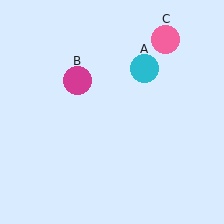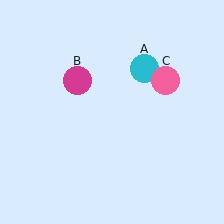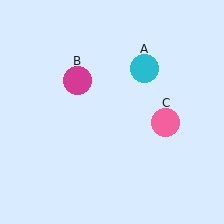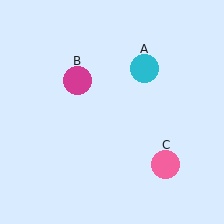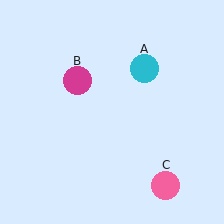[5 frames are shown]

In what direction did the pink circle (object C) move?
The pink circle (object C) moved down.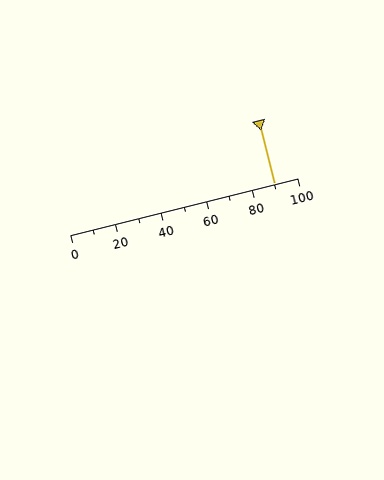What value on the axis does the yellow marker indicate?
The marker indicates approximately 90.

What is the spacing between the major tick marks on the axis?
The major ticks are spaced 20 apart.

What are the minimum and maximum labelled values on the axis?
The axis runs from 0 to 100.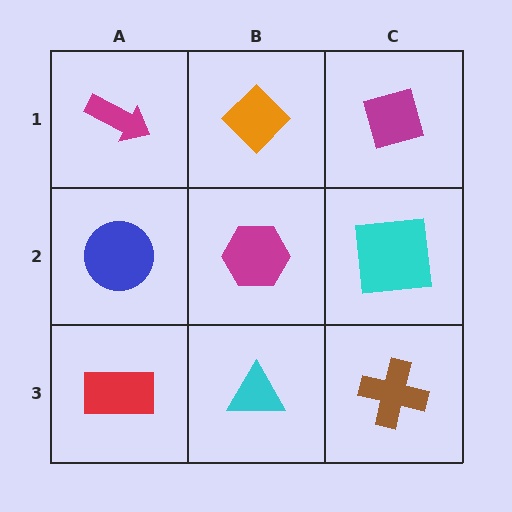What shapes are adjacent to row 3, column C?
A cyan square (row 2, column C), a cyan triangle (row 3, column B).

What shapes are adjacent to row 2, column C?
A magenta diamond (row 1, column C), a brown cross (row 3, column C), a magenta hexagon (row 2, column B).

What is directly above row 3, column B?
A magenta hexagon.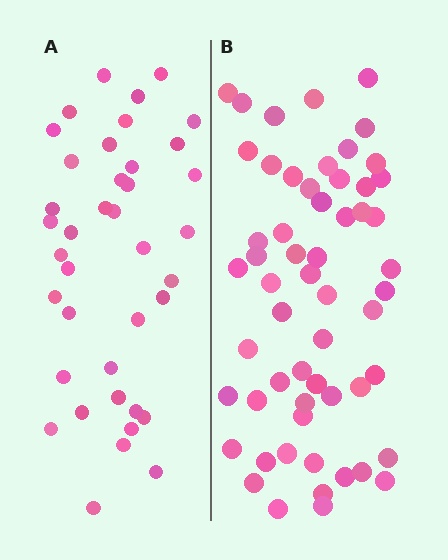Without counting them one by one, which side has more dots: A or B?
Region B (the right region) has more dots.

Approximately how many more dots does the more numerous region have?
Region B has approximately 20 more dots than region A.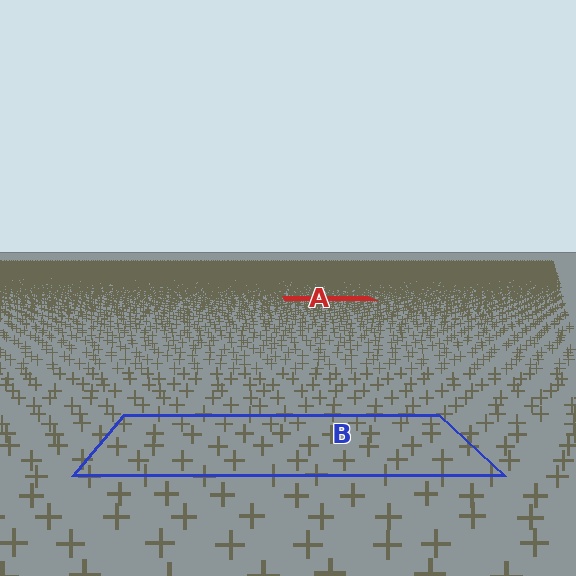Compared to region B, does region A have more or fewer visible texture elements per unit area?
Region A has more texture elements per unit area — they are packed more densely because it is farther away.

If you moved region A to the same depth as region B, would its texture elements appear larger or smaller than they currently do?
They would appear larger. At a closer depth, the same texture elements are projected at a bigger on-screen size.